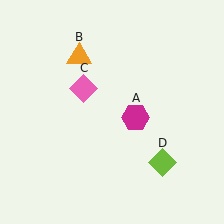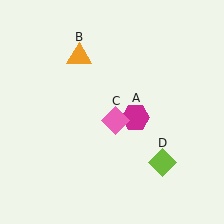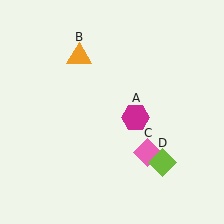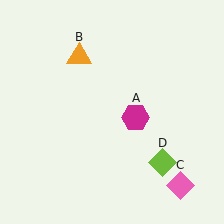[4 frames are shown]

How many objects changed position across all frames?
1 object changed position: pink diamond (object C).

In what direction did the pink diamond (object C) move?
The pink diamond (object C) moved down and to the right.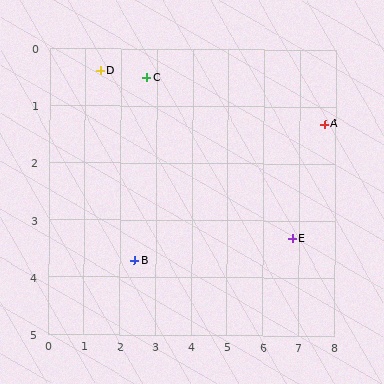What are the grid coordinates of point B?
Point B is at approximately (2.4, 3.7).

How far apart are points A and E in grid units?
Points A and E are about 2.2 grid units apart.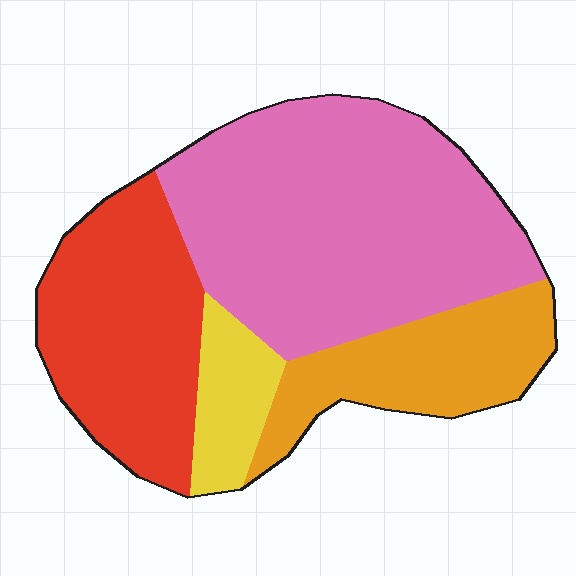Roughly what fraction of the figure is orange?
Orange takes up less than a quarter of the figure.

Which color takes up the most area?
Pink, at roughly 45%.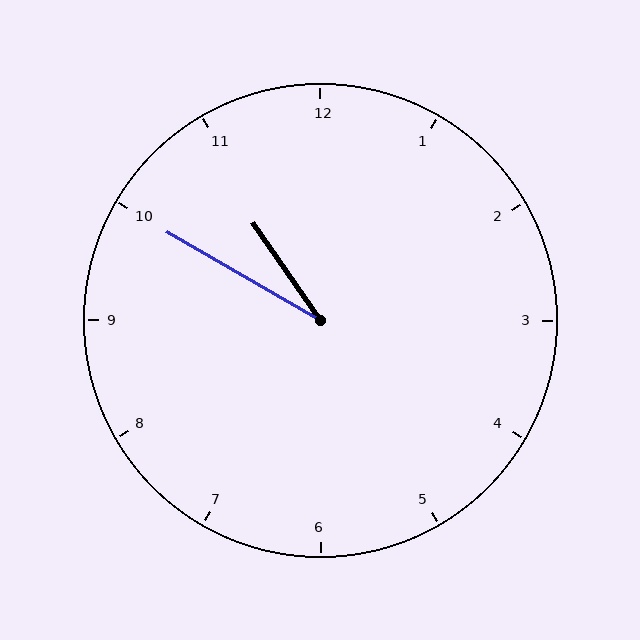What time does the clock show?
10:50.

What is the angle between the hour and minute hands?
Approximately 25 degrees.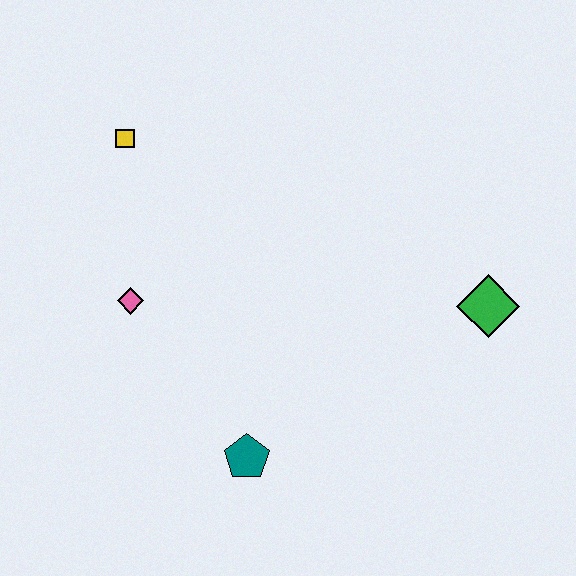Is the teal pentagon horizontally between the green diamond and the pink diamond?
Yes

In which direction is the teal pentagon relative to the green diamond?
The teal pentagon is to the left of the green diamond.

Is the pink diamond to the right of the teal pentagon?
No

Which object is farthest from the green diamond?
The yellow square is farthest from the green diamond.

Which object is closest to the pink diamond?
The yellow square is closest to the pink diamond.